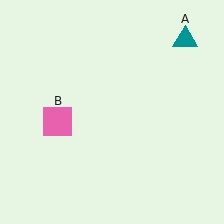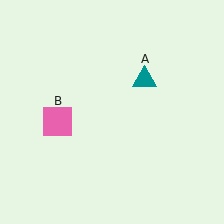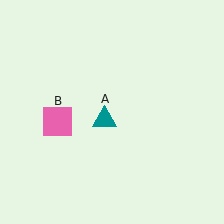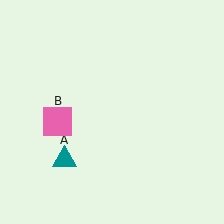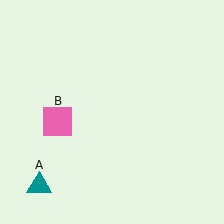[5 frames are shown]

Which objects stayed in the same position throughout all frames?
Pink square (object B) remained stationary.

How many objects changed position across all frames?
1 object changed position: teal triangle (object A).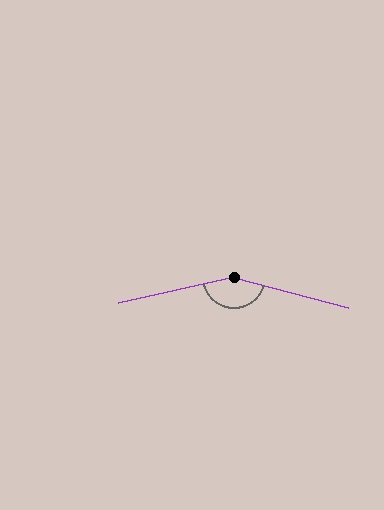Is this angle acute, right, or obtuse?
It is obtuse.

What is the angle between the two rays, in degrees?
Approximately 153 degrees.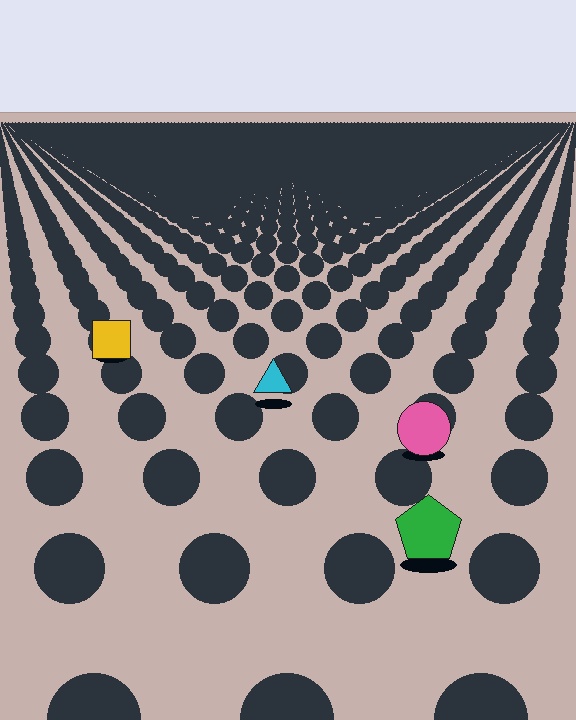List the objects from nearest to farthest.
From nearest to farthest: the green pentagon, the pink circle, the cyan triangle, the yellow square.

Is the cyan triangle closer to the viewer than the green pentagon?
No. The green pentagon is closer — you can tell from the texture gradient: the ground texture is coarser near it.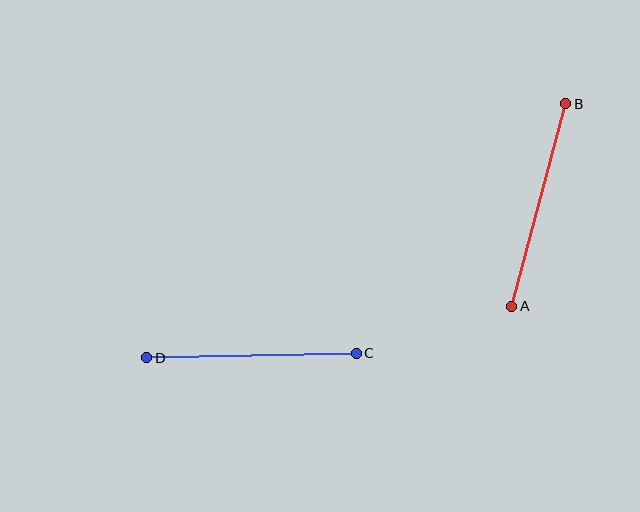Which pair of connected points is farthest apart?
Points A and B are farthest apart.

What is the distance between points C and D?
The distance is approximately 210 pixels.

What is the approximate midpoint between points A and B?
The midpoint is at approximately (539, 205) pixels.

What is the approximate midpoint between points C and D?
The midpoint is at approximately (251, 356) pixels.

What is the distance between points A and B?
The distance is approximately 210 pixels.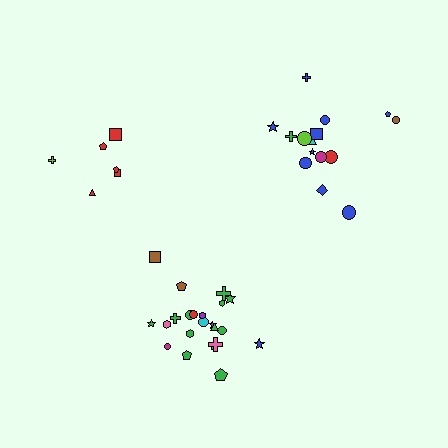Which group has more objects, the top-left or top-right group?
The top-right group.